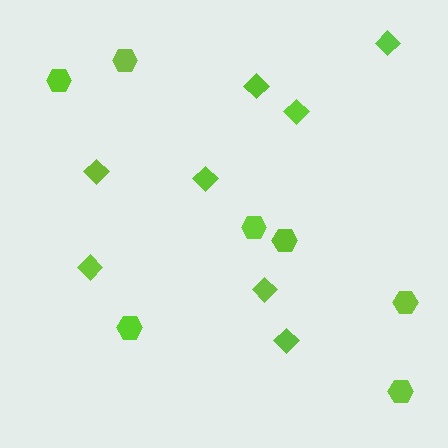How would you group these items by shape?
There are 2 groups: one group of diamonds (8) and one group of hexagons (7).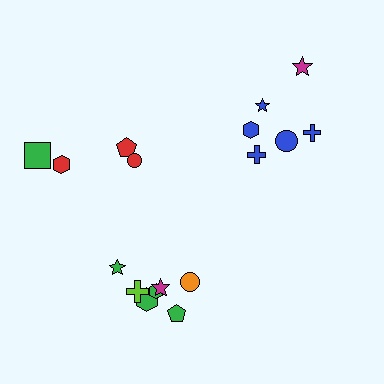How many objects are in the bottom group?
There are 7 objects.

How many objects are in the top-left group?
There are 4 objects.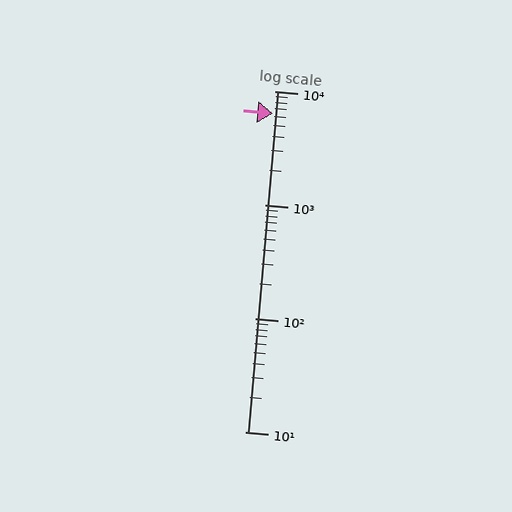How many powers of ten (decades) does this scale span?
The scale spans 3 decades, from 10 to 10000.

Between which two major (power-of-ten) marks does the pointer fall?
The pointer is between 1000 and 10000.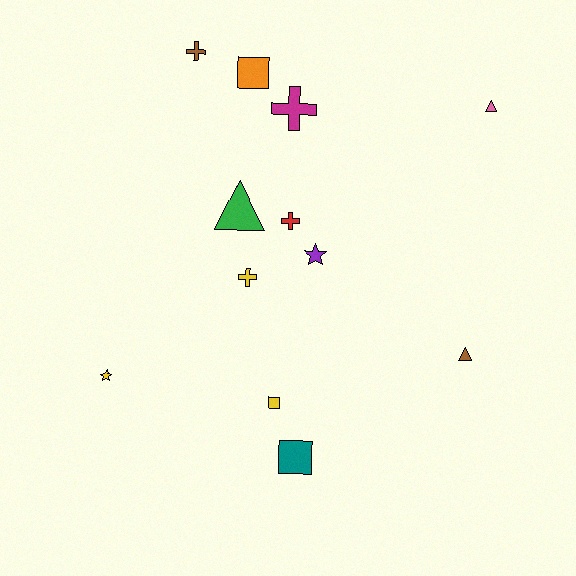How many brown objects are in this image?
There are 2 brown objects.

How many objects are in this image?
There are 12 objects.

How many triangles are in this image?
There are 3 triangles.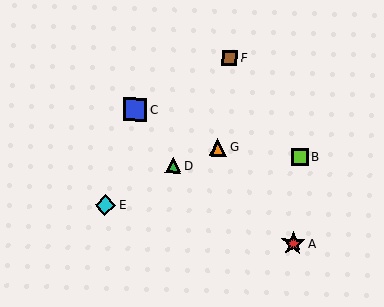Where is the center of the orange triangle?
The center of the orange triangle is at (218, 147).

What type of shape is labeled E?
Shape E is a cyan diamond.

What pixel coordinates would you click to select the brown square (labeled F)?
Click at (230, 58) to select the brown square F.